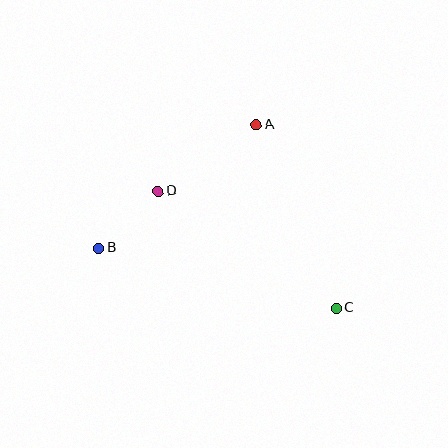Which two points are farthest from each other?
Points B and C are farthest from each other.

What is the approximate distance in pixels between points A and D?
The distance between A and D is approximately 119 pixels.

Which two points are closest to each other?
Points B and D are closest to each other.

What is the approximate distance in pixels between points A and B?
The distance between A and B is approximately 200 pixels.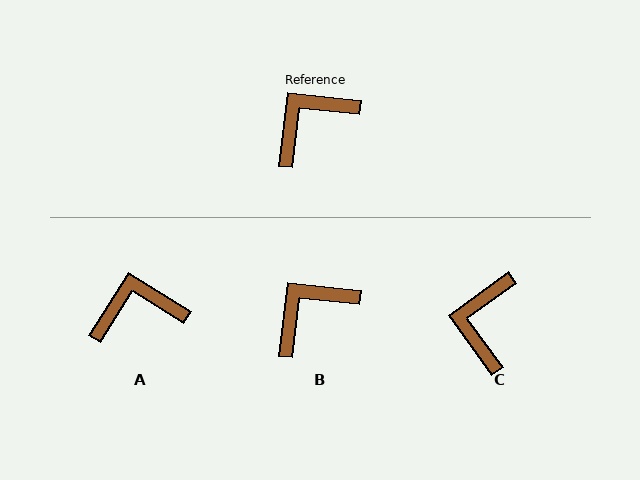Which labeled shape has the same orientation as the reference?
B.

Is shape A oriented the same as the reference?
No, it is off by about 26 degrees.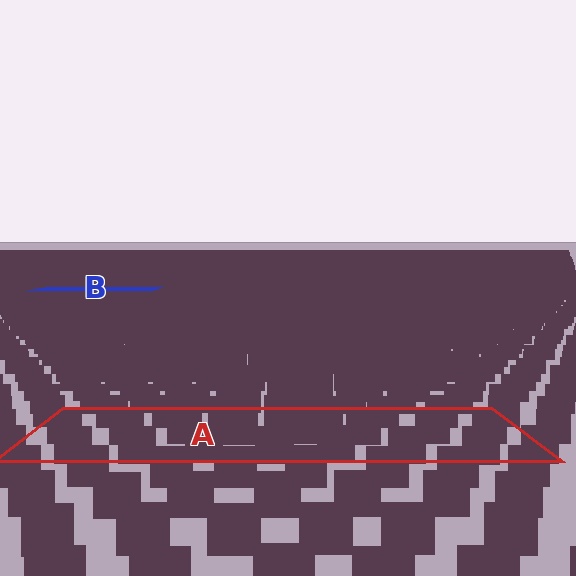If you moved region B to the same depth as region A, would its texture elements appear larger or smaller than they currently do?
They would appear larger. At a closer depth, the same texture elements are projected at a bigger on-screen size.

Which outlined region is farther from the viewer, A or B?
Region B is farther from the viewer — the texture elements inside it appear smaller and more densely packed.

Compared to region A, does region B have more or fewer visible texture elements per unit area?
Region B has more texture elements per unit area — they are packed more densely because it is farther away.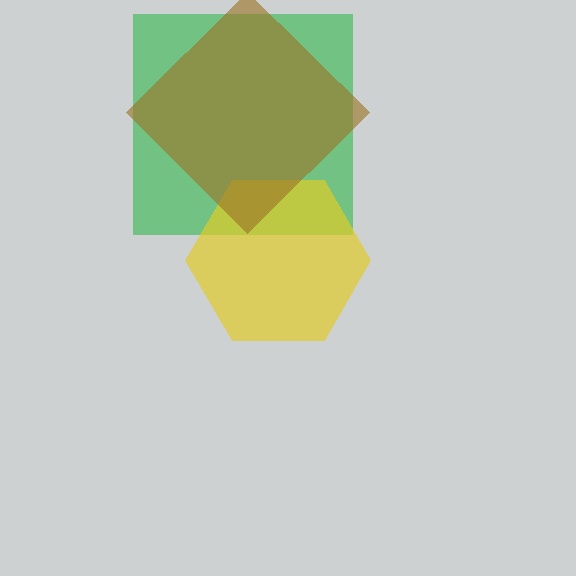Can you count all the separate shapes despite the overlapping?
Yes, there are 3 separate shapes.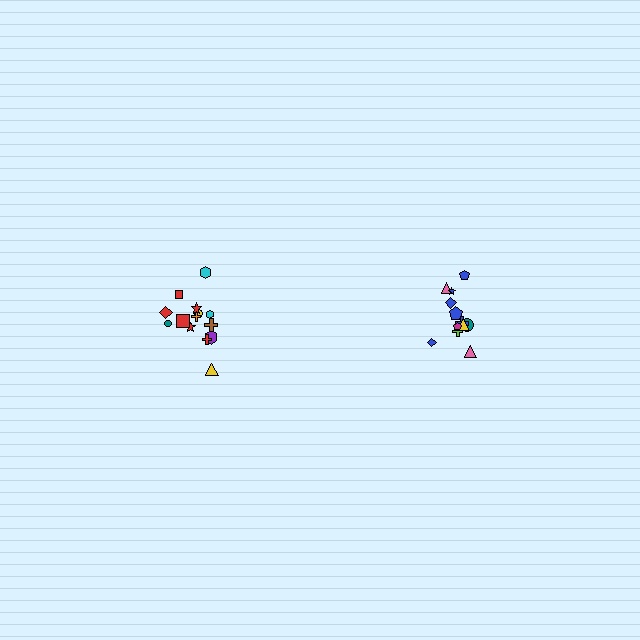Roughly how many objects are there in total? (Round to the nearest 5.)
Roughly 25 objects in total.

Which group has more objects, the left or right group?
The left group.